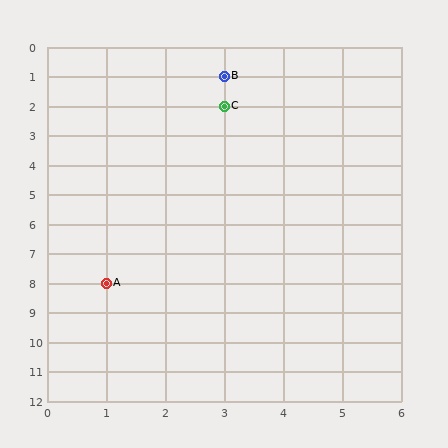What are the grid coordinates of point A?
Point A is at grid coordinates (1, 8).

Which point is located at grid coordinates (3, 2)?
Point C is at (3, 2).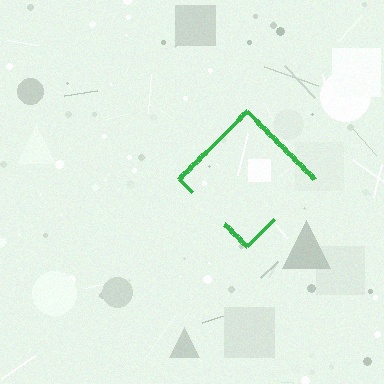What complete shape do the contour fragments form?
The contour fragments form a diamond.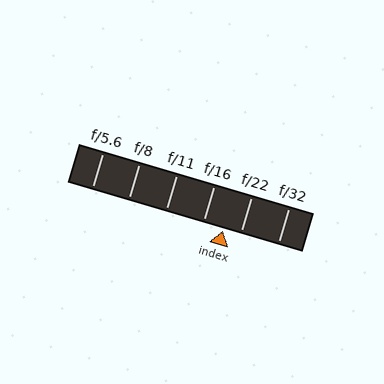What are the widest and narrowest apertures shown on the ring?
The widest aperture shown is f/5.6 and the narrowest is f/32.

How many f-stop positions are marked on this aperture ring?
There are 6 f-stop positions marked.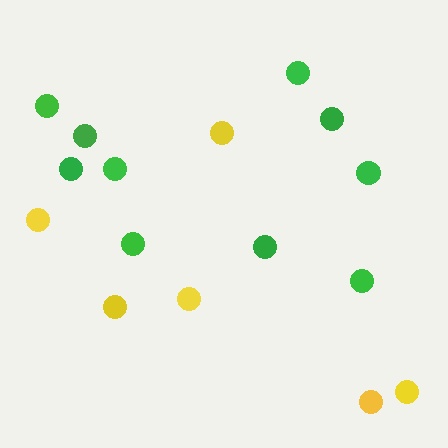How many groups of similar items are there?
There are 2 groups: one group of yellow circles (6) and one group of green circles (10).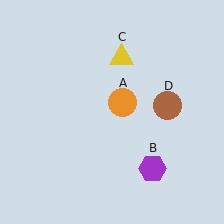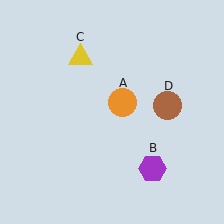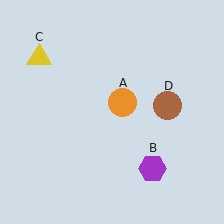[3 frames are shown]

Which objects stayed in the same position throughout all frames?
Orange circle (object A) and purple hexagon (object B) and brown circle (object D) remained stationary.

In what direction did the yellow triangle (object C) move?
The yellow triangle (object C) moved left.